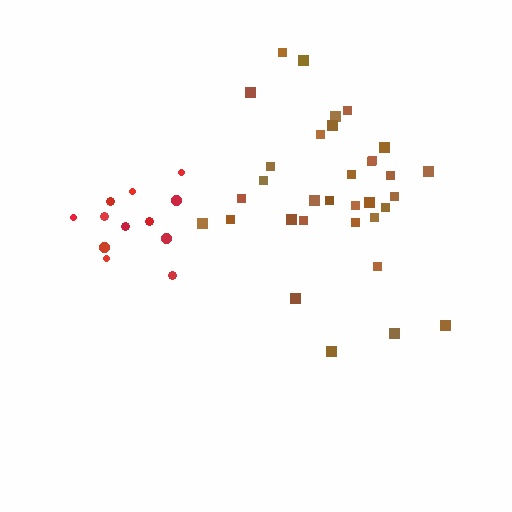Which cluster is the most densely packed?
Red.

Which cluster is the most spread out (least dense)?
Brown.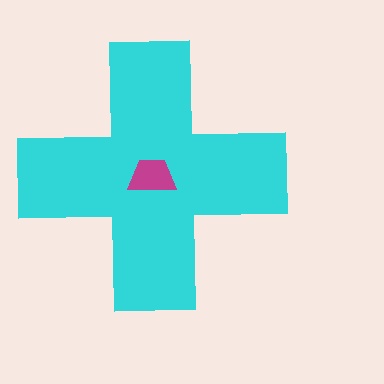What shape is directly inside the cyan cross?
The magenta trapezoid.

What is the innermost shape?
The magenta trapezoid.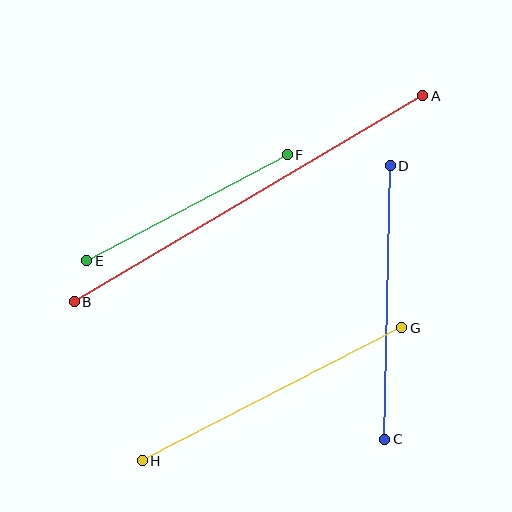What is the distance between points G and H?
The distance is approximately 291 pixels.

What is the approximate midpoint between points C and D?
The midpoint is at approximately (388, 303) pixels.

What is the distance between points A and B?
The distance is approximately 404 pixels.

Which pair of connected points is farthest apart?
Points A and B are farthest apart.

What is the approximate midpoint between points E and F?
The midpoint is at approximately (187, 208) pixels.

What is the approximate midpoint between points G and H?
The midpoint is at approximately (272, 394) pixels.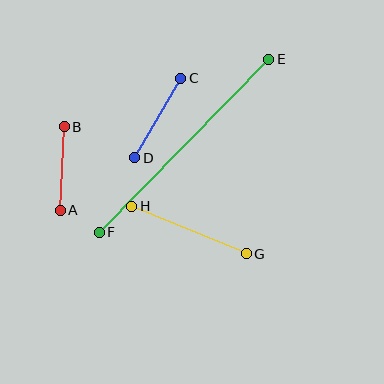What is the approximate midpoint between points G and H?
The midpoint is at approximately (189, 230) pixels.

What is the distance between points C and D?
The distance is approximately 92 pixels.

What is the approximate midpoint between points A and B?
The midpoint is at approximately (62, 169) pixels.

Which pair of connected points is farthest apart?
Points E and F are farthest apart.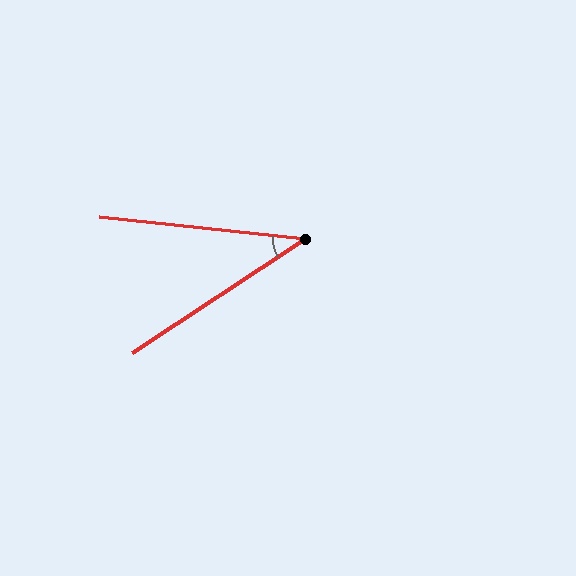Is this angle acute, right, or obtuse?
It is acute.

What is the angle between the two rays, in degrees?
Approximately 40 degrees.